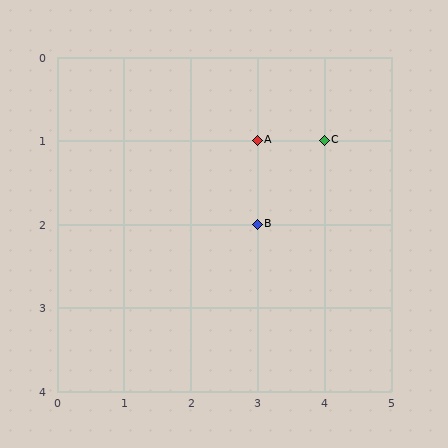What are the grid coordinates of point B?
Point B is at grid coordinates (3, 2).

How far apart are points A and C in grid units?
Points A and C are 1 column apart.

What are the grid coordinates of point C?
Point C is at grid coordinates (4, 1).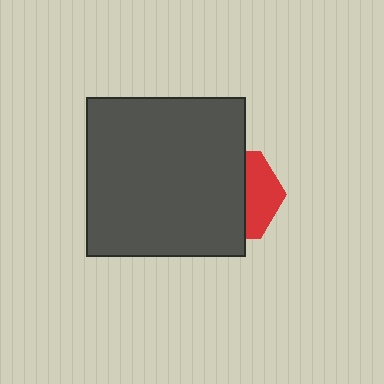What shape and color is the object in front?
The object in front is a dark gray square.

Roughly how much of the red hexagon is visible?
A small part of it is visible (roughly 37%).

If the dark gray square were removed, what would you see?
You would see the complete red hexagon.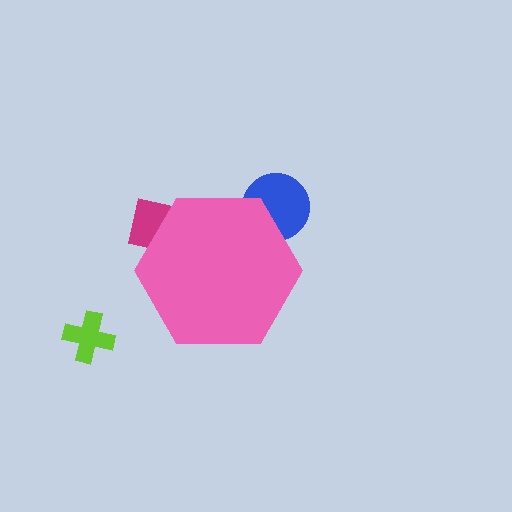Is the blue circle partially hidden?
Yes, the blue circle is partially hidden behind the pink hexagon.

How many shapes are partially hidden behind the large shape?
2 shapes are partially hidden.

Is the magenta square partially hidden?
Yes, the magenta square is partially hidden behind the pink hexagon.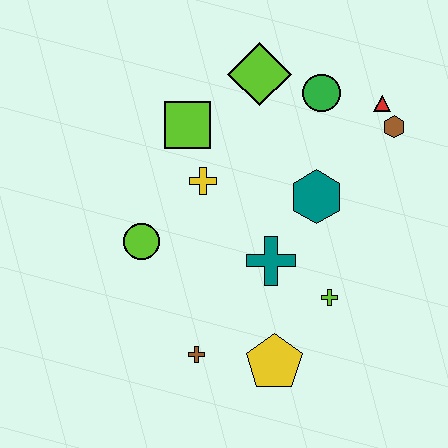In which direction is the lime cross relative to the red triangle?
The lime cross is below the red triangle.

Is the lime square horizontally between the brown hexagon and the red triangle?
No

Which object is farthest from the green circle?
The brown cross is farthest from the green circle.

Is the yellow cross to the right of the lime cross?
No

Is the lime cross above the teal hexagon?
No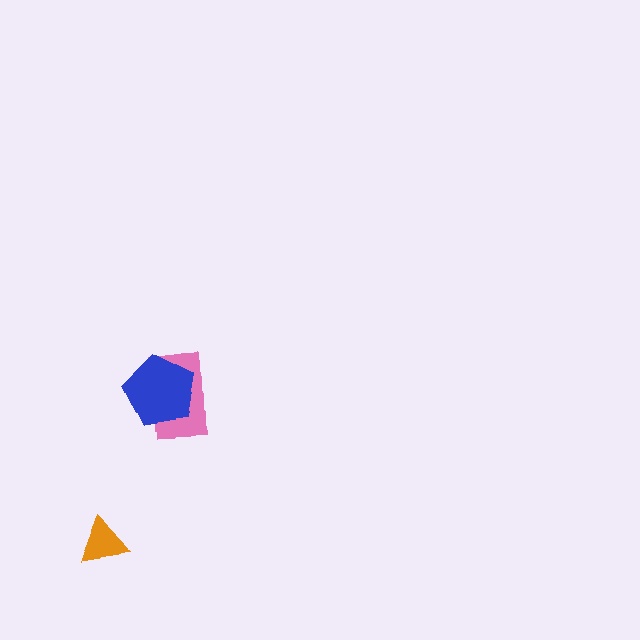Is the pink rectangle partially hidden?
Yes, it is partially covered by another shape.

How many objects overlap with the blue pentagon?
1 object overlaps with the blue pentagon.